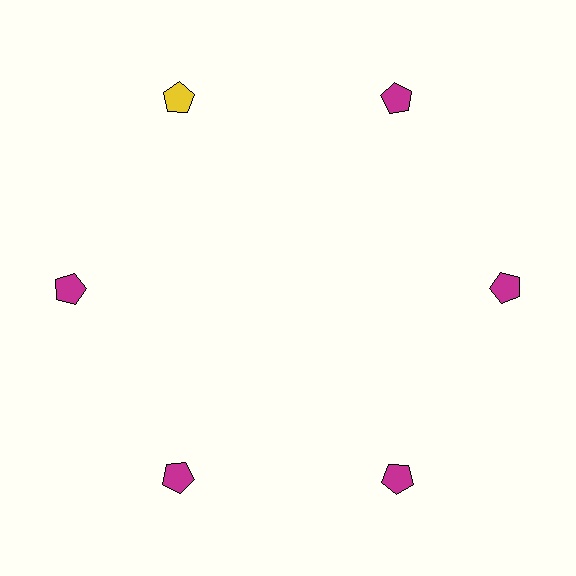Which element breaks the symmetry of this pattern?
The yellow pentagon at roughly the 11 o'clock position breaks the symmetry. All other shapes are magenta pentagons.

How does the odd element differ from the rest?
It has a different color: yellow instead of magenta.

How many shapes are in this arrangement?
There are 6 shapes arranged in a ring pattern.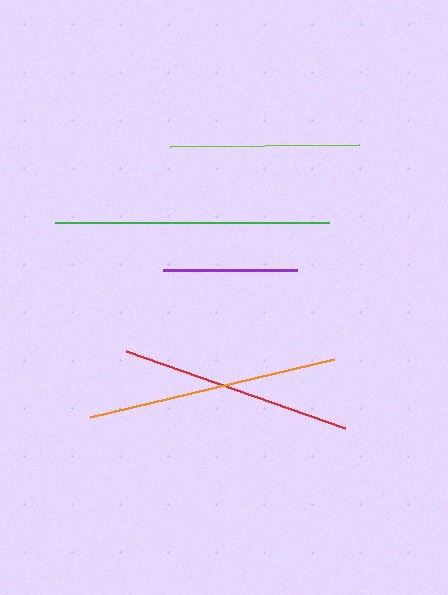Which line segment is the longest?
The green line is the longest at approximately 274 pixels.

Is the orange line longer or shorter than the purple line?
The orange line is longer than the purple line.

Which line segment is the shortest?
The purple line is the shortest at approximately 135 pixels.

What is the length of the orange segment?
The orange segment is approximately 251 pixels long.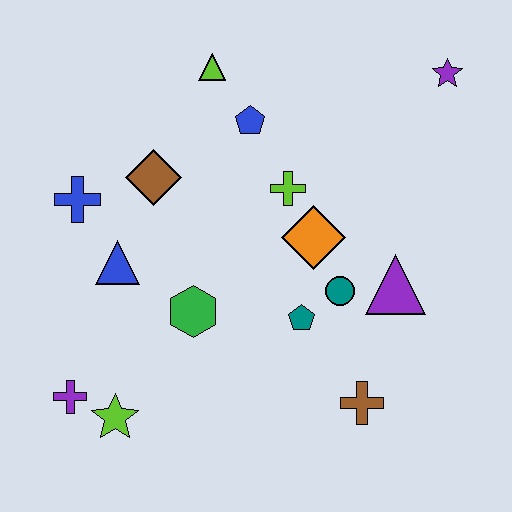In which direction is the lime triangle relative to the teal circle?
The lime triangle is above the teal circle.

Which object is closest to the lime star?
The purple cross is closest to the lime star.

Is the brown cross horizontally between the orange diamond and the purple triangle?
Yes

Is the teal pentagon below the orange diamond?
Yes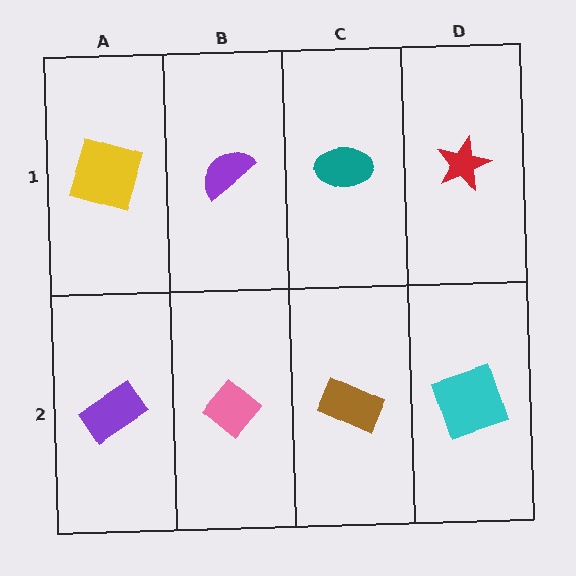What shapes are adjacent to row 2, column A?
A yellow square (row 1, column A), a pink diamond (row 2, column B).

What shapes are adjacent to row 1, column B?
A pink diamond (row 2, column B), a yellow square (row 1, column A), a teal ellipse (row 1, column C).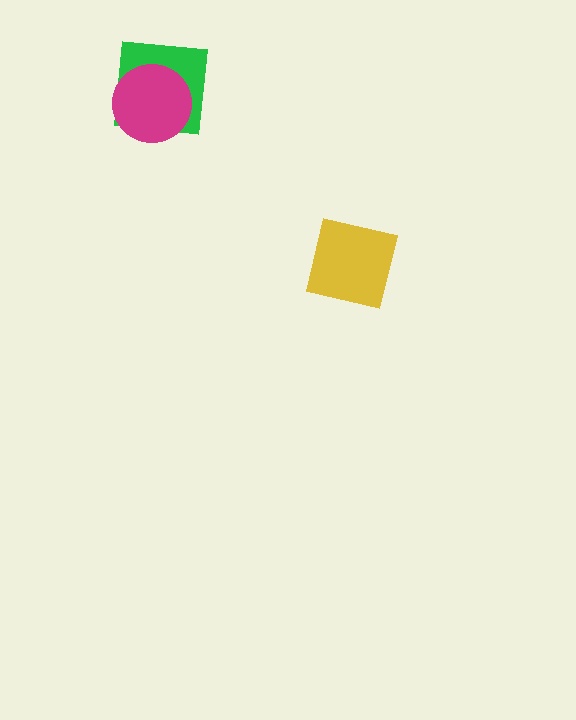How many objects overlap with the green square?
1 object overlaps with the green square.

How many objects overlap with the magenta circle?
1 object overlaps with the magenta circle.